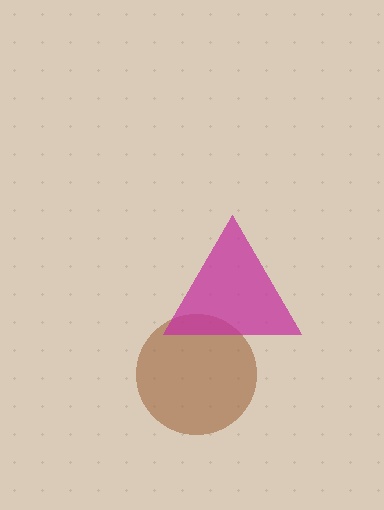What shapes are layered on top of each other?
The layered shapes are: a brown circle, a magenta triangle.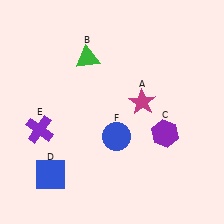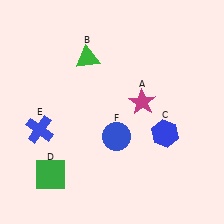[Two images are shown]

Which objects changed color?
C changed from purple to blue. D changed from blue to green. E changed from purple to blue.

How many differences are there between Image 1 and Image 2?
There are 3 differences between the two images.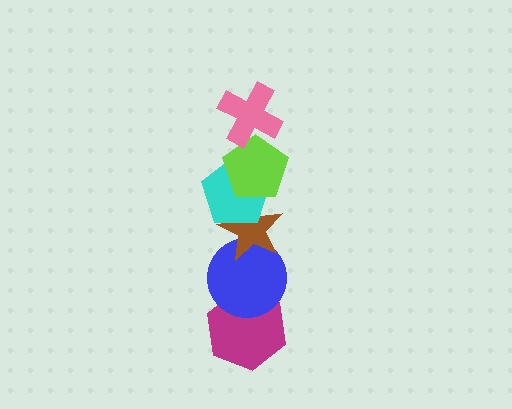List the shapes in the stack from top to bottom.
From top to bottom: the pink cross, the lime pentagon, the cyan pentagon, the brown star, the blue circle, the magenta hexagon.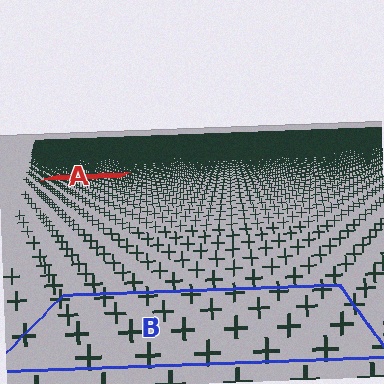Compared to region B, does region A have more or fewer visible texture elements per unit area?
Region A has more texture elements per unit area — they are packed more densely because it is farther away.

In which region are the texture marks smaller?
The texture marks are smaller in region A, because it is farther away.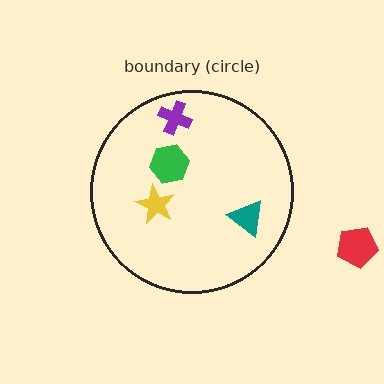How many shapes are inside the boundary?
4 inside, 1 outside.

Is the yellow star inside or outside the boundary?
Inside.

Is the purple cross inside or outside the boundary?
Inside.